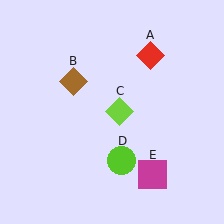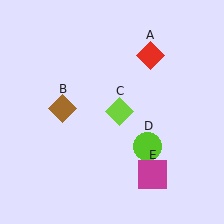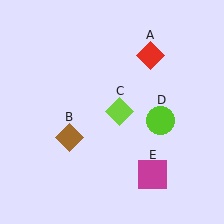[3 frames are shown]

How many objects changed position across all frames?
2 objects changed position: brown diamond (object B), lime circle (object D).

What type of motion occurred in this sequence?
The brown diamond (object B), lime circle (object D) rotated counterclockwise around the center of the scene.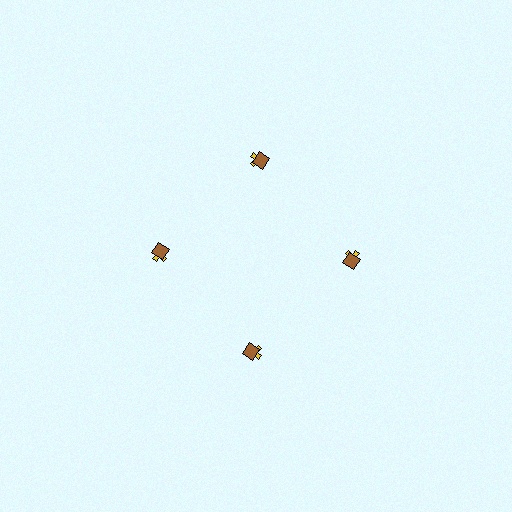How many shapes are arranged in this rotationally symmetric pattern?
There are 8 shapes, arranged in 4 groups of 2.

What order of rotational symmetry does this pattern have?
This pattern has 4-fold rotational symmetry.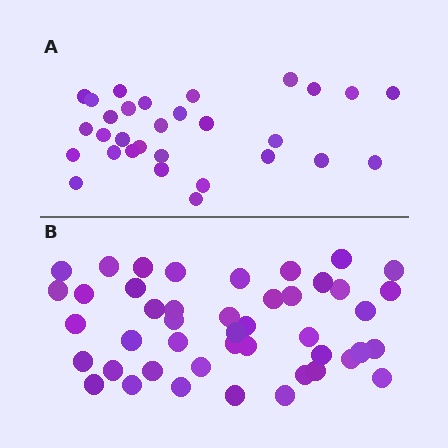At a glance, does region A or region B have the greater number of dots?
Region B (the bottom region) has more dots.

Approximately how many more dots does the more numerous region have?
Region B has approximately 15 more dots than region A.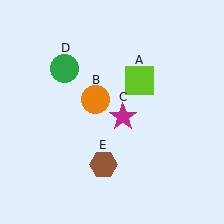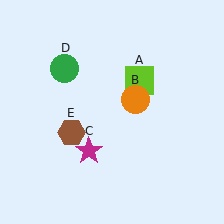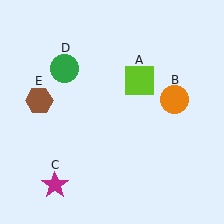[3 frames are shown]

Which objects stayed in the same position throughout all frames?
Lime square (object A) and green circle (object D) remained stationary.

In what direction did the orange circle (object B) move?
The orange circle (object B) moved right.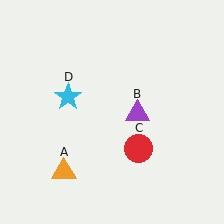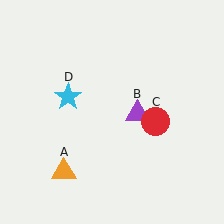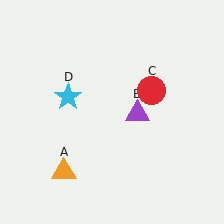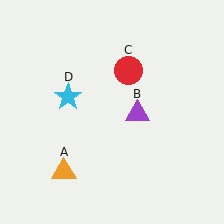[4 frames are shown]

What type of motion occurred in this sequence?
The red circle (object C) rotated counterclockwise around the center of the scene.